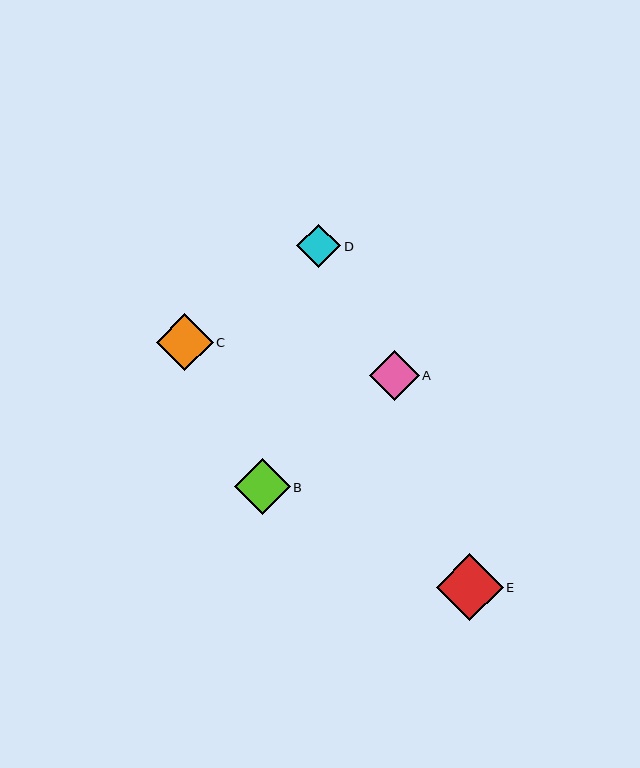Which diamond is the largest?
Diamond E is the largest with a size of approximately 67 pixels.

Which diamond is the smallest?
Diamond D is the smallest with a size of approximately 44 pixels.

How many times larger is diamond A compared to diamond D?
Diamond A is approximately 1.1 times the size of diamond D.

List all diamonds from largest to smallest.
From largest to smallest: E, C, B, A, D.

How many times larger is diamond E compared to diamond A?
Diamond E is approximately 1.3 times the size of diamond A.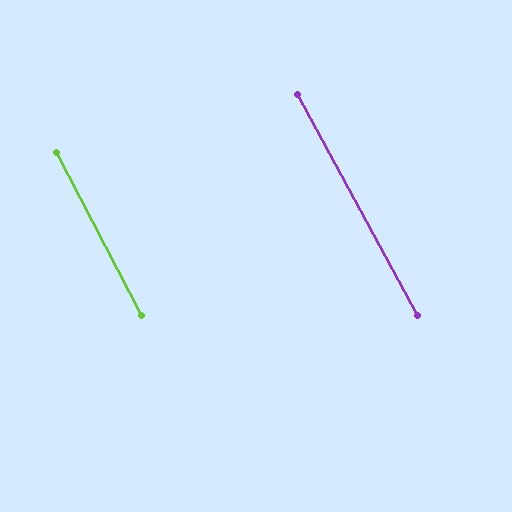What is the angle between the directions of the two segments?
Approximately 1 degree.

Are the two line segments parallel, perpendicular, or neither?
Parallel — their directions differ by only 0.7°.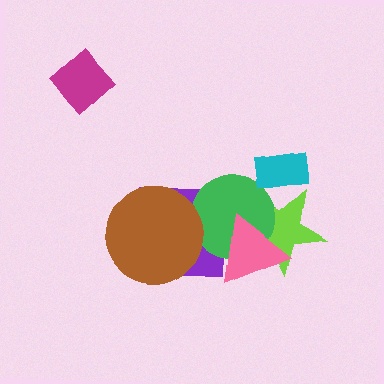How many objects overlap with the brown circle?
2 objects overlap with the brown circle.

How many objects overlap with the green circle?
4 objects overlap with the green circle.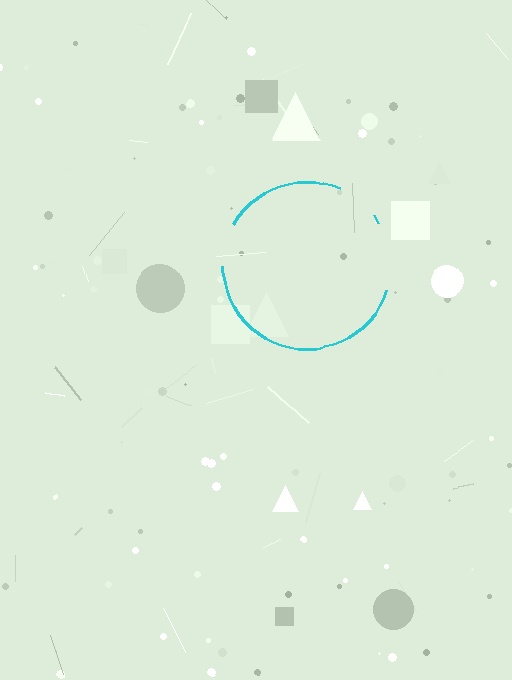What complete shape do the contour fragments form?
The contour fragments form a circle.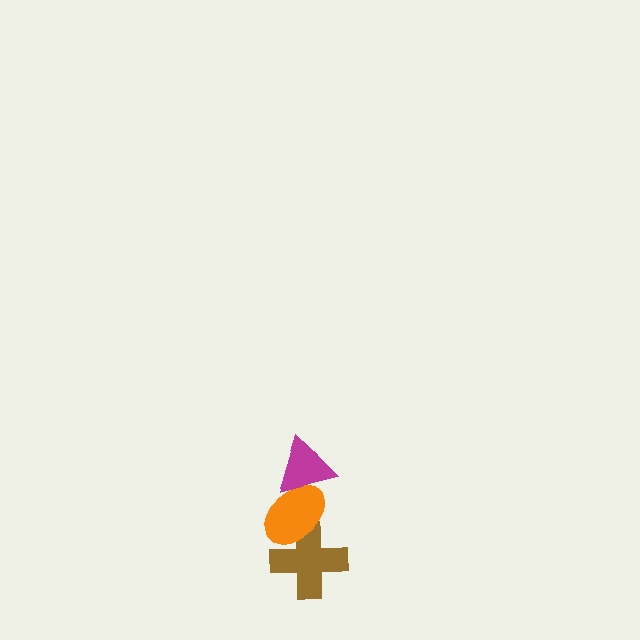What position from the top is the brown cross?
The brown cross is 3rd from the top.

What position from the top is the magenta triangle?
The magenta triangle is 1st from the top.